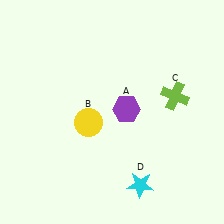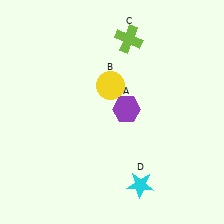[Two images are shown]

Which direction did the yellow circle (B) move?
The yellow circle (B) moved up.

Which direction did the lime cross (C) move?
The lime cross (C) moved up.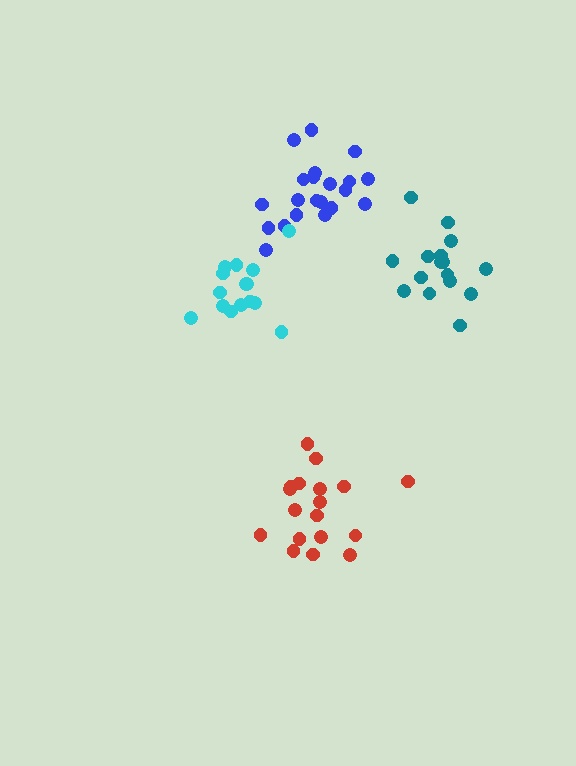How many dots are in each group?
Group 1: 21 dots, Group 2: 18 dots, Group 3: 15 dots, Group 4: 16 dots (70 total).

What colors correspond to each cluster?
The clusters are colored: blue, red, cyan, teal.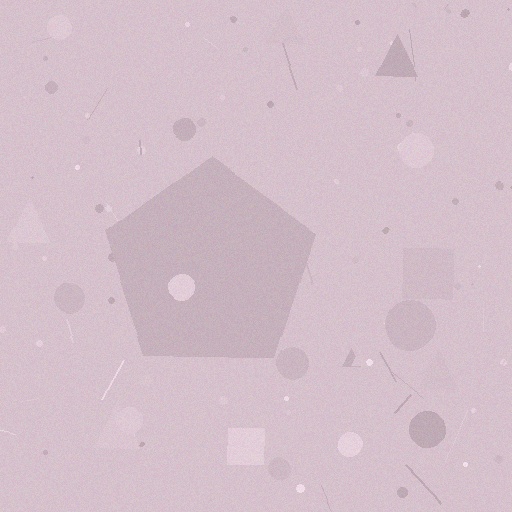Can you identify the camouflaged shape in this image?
The camouflaged shape is a pentagon.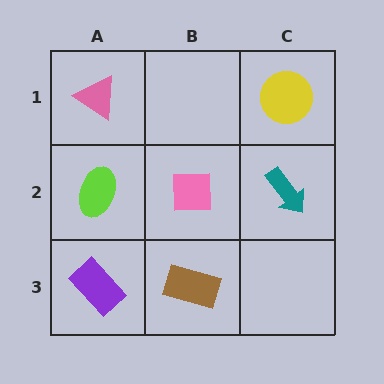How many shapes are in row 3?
2 shapes.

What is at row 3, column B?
A brown rectangle.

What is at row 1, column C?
A yellow circle.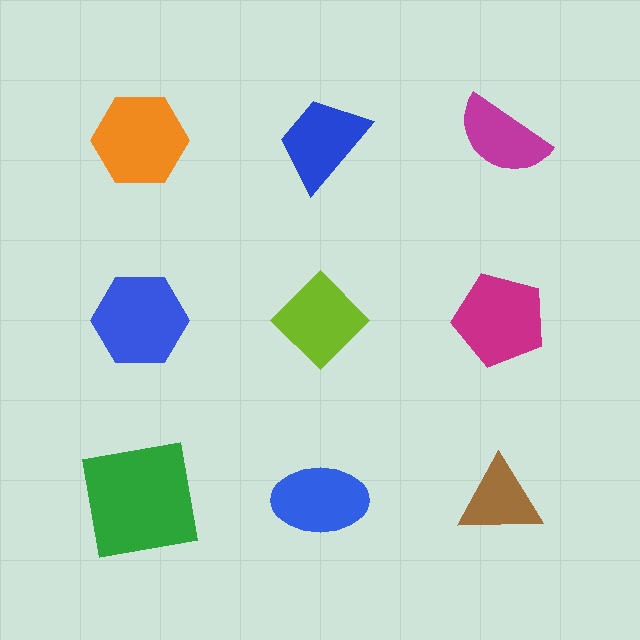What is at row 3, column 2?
A blue ellipse.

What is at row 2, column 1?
A blue hexagon.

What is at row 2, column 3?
A magenta pentagon.